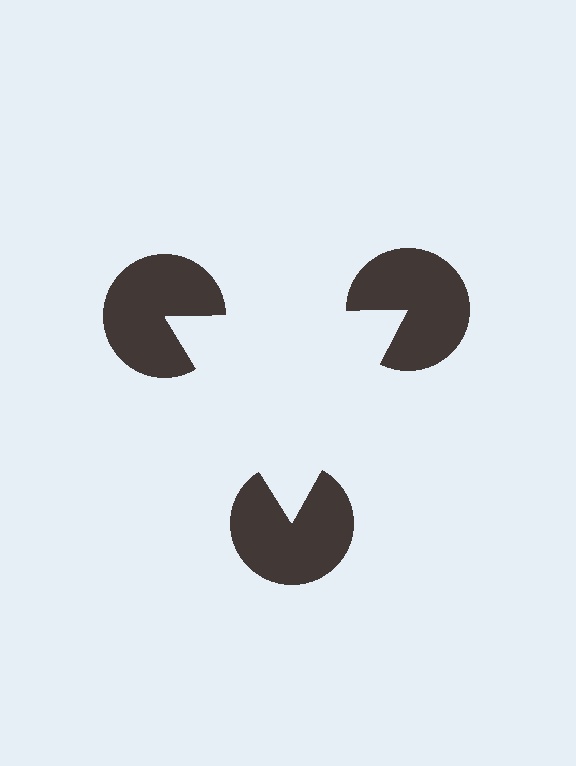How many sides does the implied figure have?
3 sides.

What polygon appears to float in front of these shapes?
An illusory triangle — its edges are inferred from the aligned wedge cuts in the pac-man discs, not physically drawn.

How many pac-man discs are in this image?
There are 3 — one at each vertex of the illusory triangle.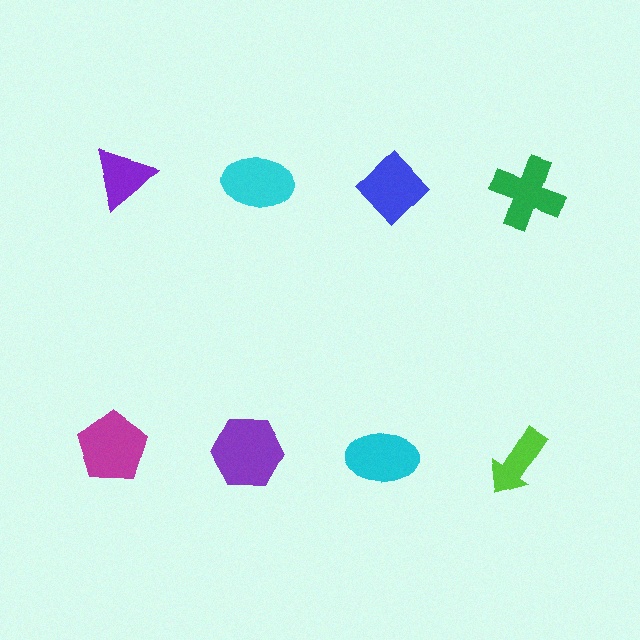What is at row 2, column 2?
A purple hexagon.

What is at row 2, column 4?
A lime arrow.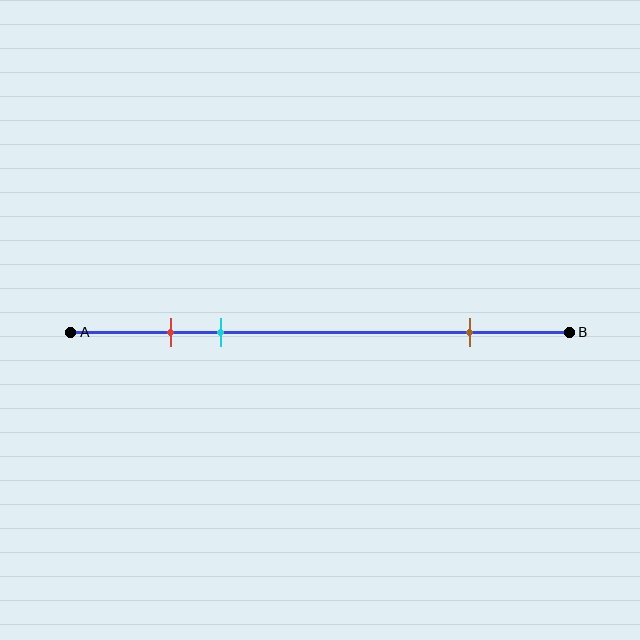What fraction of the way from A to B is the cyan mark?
The cyan mark is approximately 30% (0.3) of the way from A to B.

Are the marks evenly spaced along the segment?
No, the marks are not evenly spaced.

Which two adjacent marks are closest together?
The red and cyan marks are the closest adjacent pair.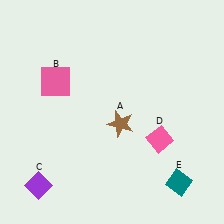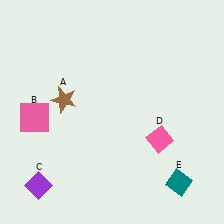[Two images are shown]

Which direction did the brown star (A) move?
The brown star (A) moved left.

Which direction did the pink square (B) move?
The pink square (B) moved down.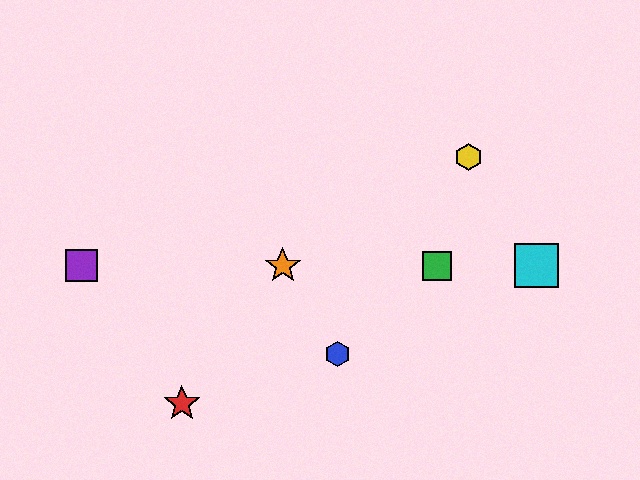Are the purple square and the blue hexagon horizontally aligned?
No, the purple square is at y≈266 and the blue hexagon is at y≈354.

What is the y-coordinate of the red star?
The red star is at y≈403.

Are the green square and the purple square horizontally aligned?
Yes, both are at y≈266.